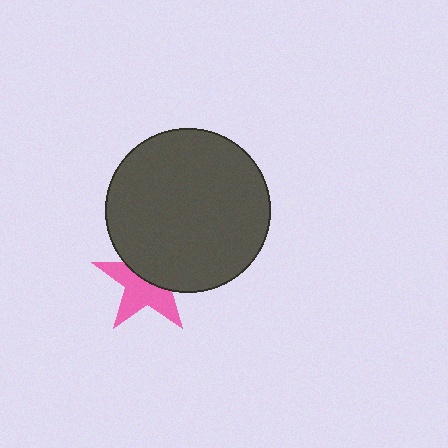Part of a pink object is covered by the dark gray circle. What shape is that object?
It is a star.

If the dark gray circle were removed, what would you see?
You would see the complete pink star.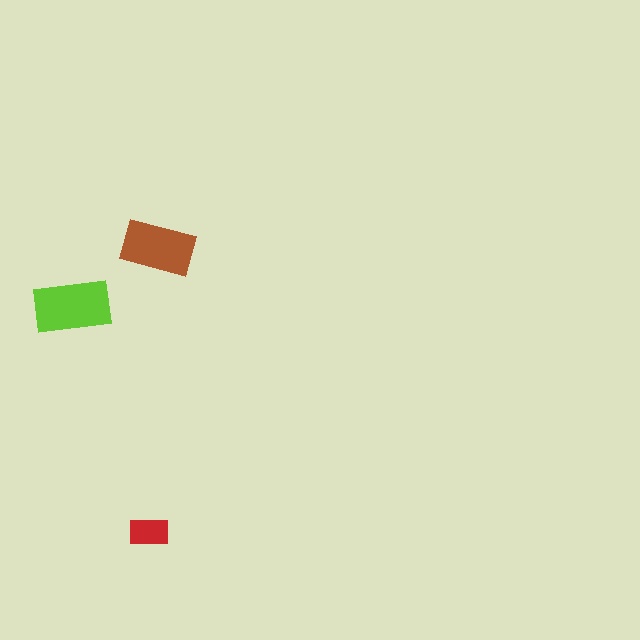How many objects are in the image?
There are 3 objects in the image.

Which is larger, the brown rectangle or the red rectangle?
The brown one.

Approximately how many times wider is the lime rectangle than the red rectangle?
About 2 times wider.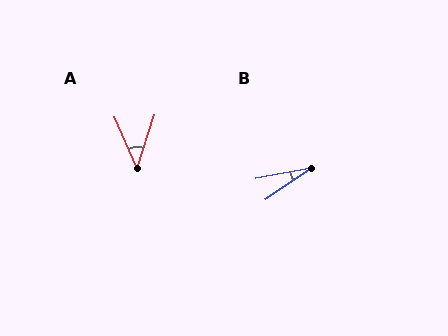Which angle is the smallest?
B, at approximately 24 degrees.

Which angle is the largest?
A, at approximately 42 degrees.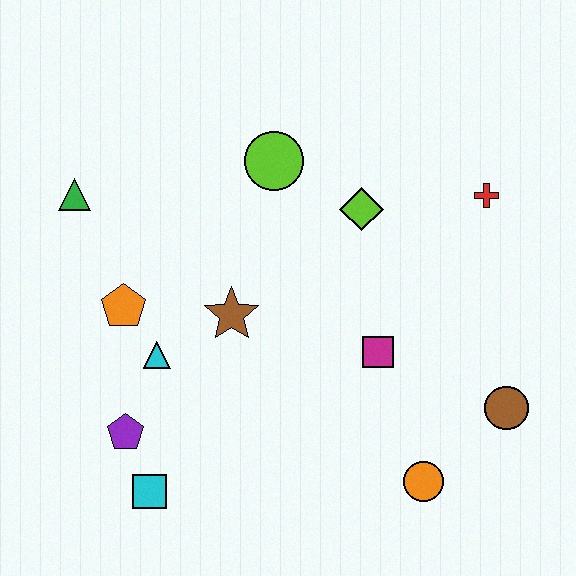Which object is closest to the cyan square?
The purple pentagon is closest to the cyan square.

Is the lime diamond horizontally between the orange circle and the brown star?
Yes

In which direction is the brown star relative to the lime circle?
The brown star is below the lime circle.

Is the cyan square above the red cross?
No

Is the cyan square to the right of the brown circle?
No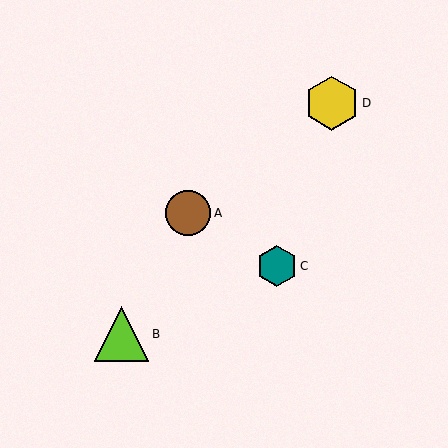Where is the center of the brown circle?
The center of the brown circle is at (188, 213).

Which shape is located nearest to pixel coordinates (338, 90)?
The yellow hexagon (labeled D) at (332, 103) is nearest to that location.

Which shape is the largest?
The lime triangle (labeled B) is the largest.